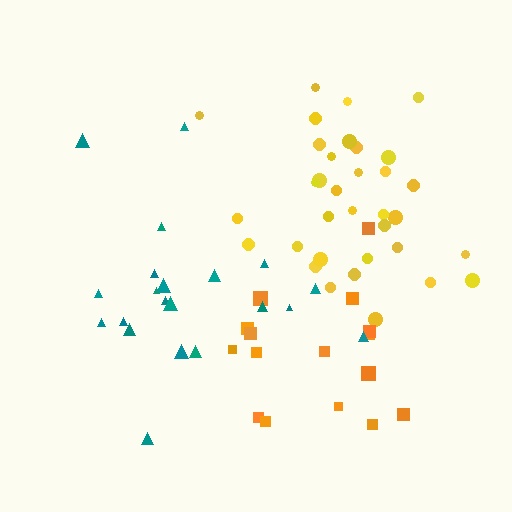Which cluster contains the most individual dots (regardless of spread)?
Yellow (34).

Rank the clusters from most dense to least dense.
yellow, orange, teal.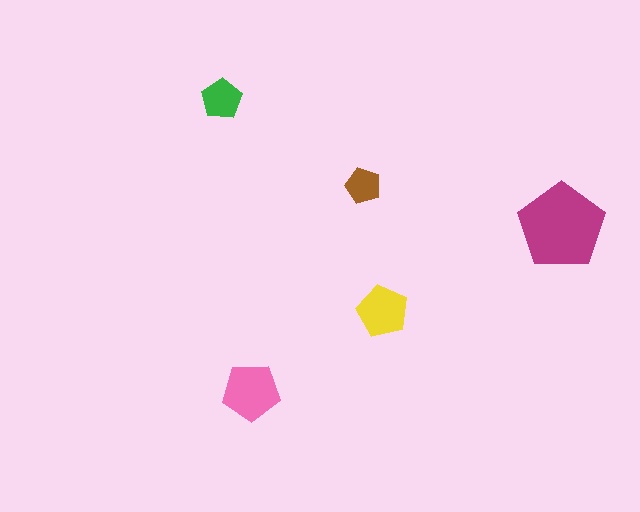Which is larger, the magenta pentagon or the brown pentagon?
The magenta one.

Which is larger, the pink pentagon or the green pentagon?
The pink one.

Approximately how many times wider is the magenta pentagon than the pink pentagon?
About 1.5 times wider.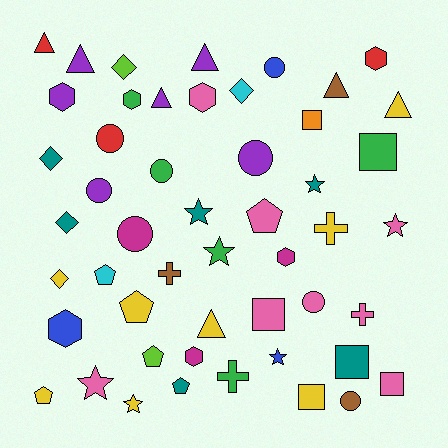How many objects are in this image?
There are 50 objects.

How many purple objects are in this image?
There are 6 purple objects.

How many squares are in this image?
There are 6 squares.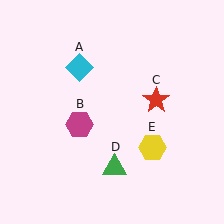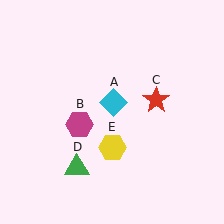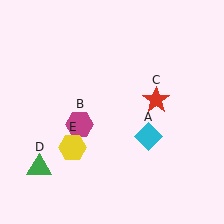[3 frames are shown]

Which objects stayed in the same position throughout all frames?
Magenta hexagon (object B) and red star (object C) remained stationary.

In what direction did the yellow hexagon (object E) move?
The yellow hexagon (object E) moved left.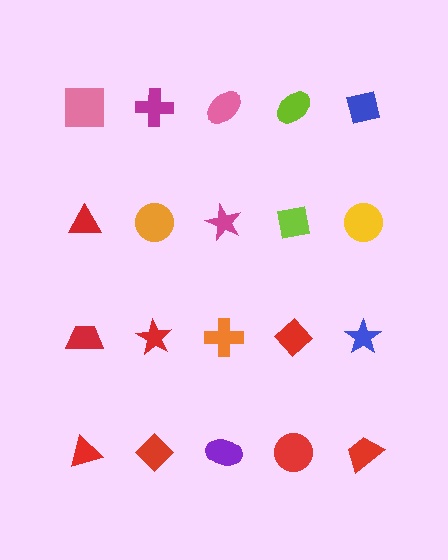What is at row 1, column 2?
A magenta cross.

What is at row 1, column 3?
A pink ellipse.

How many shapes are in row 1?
5 shapes.